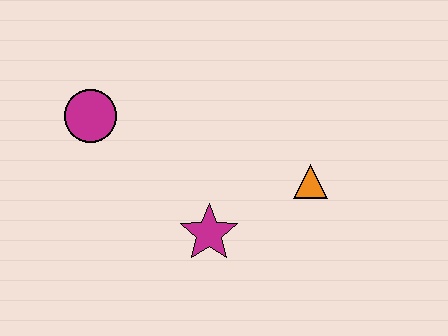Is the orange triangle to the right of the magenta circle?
Yes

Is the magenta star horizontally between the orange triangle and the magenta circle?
Yes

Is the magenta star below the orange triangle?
Yes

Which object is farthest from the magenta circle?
The orange triangle is farthest from the magenta circle.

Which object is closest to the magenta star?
The orange triangle is closest to the magenta star.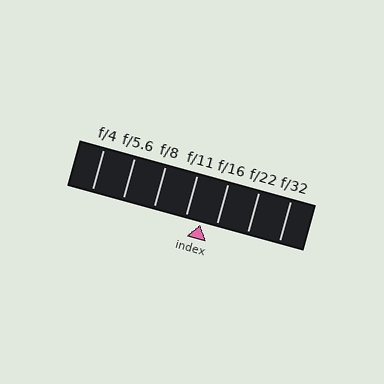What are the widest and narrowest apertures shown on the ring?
The widest aperture shown is f/4 and the narrowest is f/32.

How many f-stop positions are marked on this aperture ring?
There are 7 f-stop positions marked.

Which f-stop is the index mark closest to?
The index mark is closest to f/16.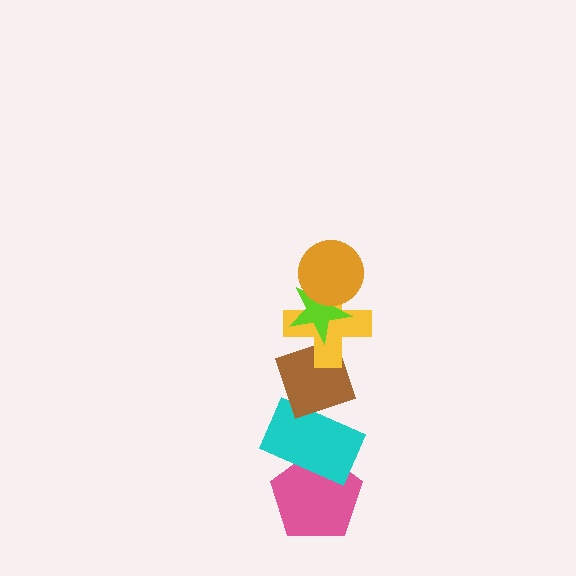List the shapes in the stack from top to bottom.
From top to bottom: the orange circle, the lime star, the yellow cross, the brown diamond, the cyan rectangle, the pink pentagon.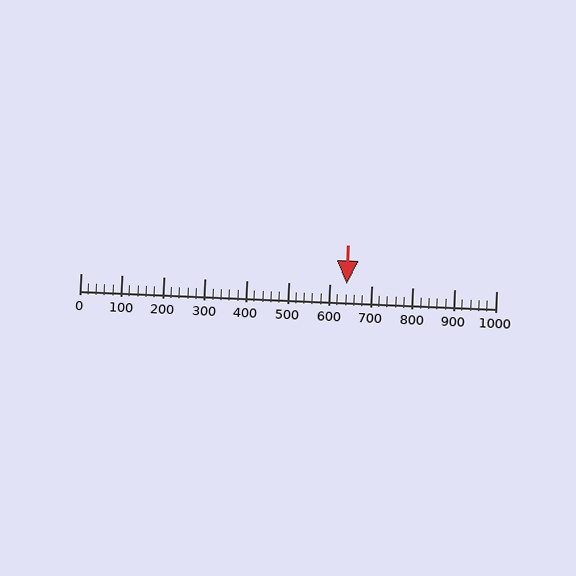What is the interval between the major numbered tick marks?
The major tick marks are spaced 100 units apart.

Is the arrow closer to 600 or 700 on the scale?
The arrow is closer to 600.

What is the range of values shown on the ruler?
The ruler shows values from 0 to 1000.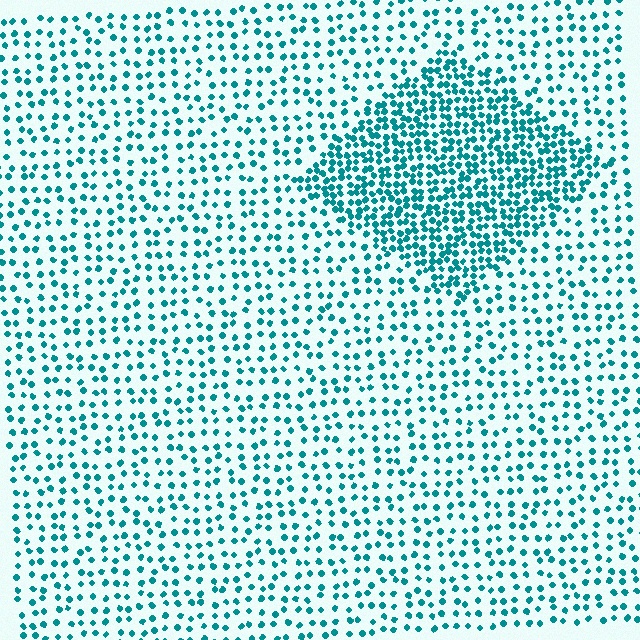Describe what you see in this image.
The image contains small teal elements arranged at two different densities. A diamond-shaped region is visible where the elements are more densely packed than the surrounding area.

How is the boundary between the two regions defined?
The boundary is defined by a change in element density (approximately 2.3x ratio). All elements are the same color, size, and shape.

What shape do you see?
I see a diamond.